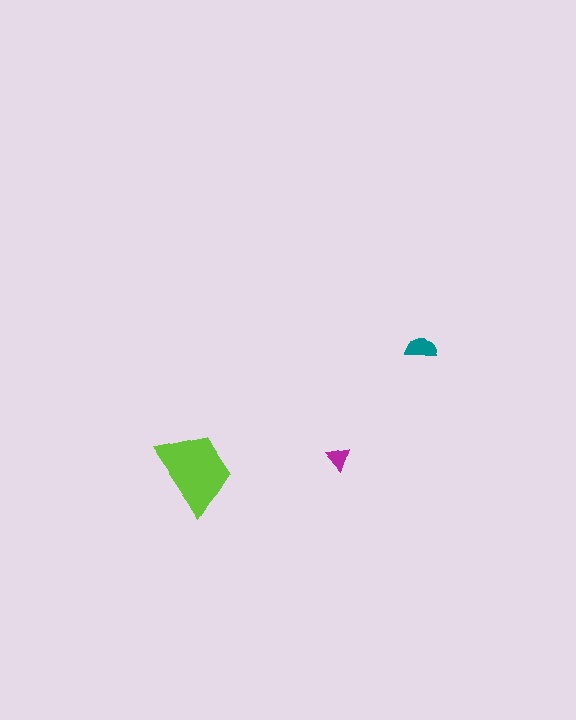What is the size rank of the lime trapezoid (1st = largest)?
1st.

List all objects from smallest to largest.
The magenta triangle, the teal semicircle, the lime trapezoid.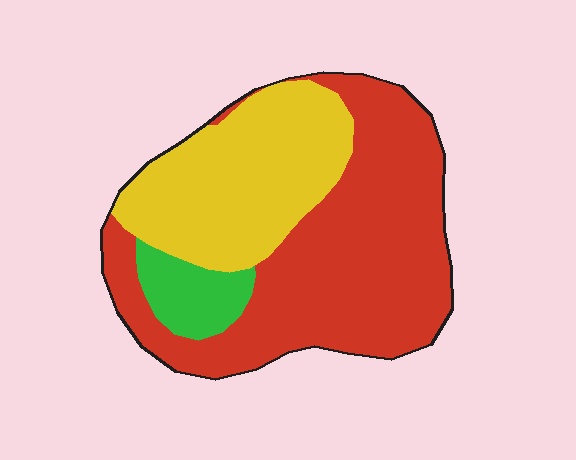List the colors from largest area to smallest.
From largest to smallest: red, yellow, green.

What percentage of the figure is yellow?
Yellow takes up between a third and a half of the figure.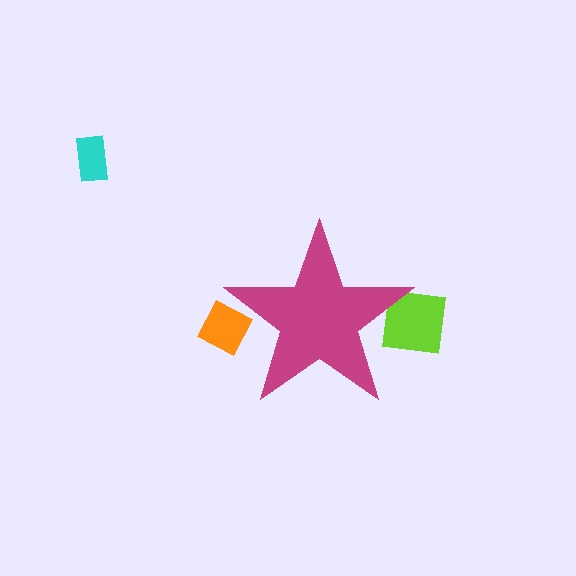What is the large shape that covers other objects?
A magenta star.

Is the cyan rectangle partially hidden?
No, the cyan rectangle is fully visible.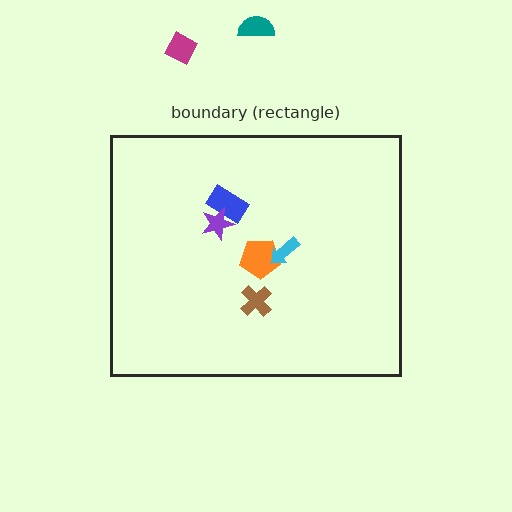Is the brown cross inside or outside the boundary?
Inside.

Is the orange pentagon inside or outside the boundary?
Inside.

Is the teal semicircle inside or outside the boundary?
Outside.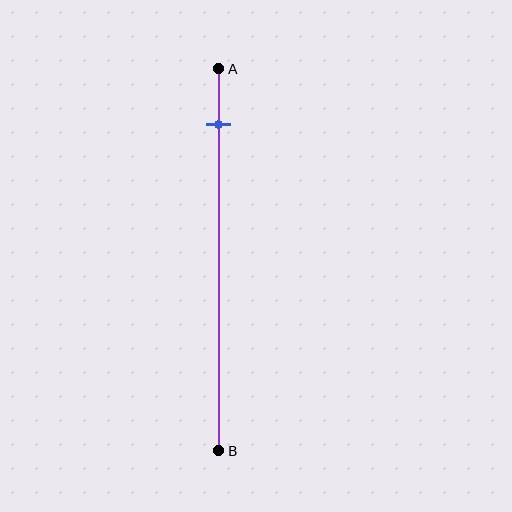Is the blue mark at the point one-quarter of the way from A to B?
No, the mark is at about 15% from A, not at the 25% one-quarter point.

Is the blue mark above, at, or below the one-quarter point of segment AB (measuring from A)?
The blue mark is above the one-quarter point of segment AB.